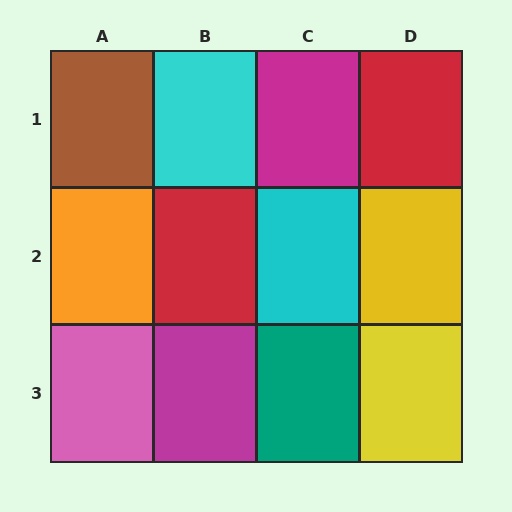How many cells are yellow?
2 cells are yellow.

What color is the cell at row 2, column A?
Orange.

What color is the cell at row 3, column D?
Yellow.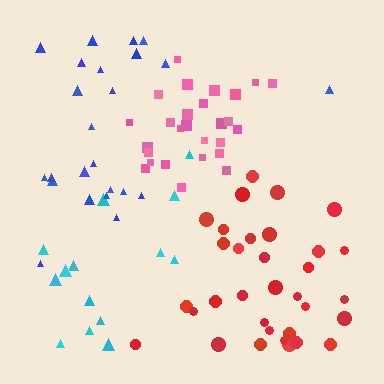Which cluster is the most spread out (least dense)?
Cyan.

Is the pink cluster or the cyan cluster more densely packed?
Pink.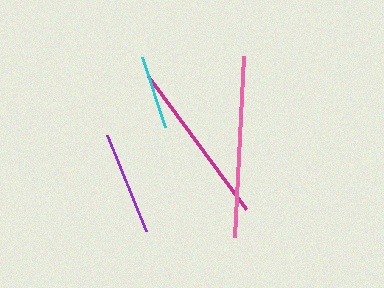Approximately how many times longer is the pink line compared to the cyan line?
The pink line is approximately 2.5 times the length of the cyan line.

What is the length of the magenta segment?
The magenta segment is approximately 165 pixels long.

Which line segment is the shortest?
The cyan line is the shortest at approximately 74 pixels.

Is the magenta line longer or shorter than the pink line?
The pink line is longer than the magenta line.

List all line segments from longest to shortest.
From longest to shortest: pink, magenta, purple, cyan.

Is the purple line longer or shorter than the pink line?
The pink line is longer than the purple line.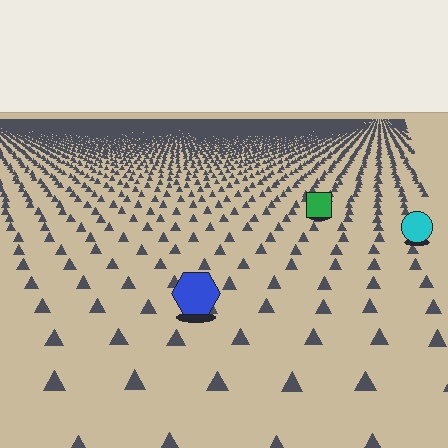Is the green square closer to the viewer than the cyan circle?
No. The cyan circle is closer — you can tell from the texture gradient: the ground texture is coarser near it.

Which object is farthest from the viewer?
The green square is farthest from the viewer. It appears smaller and the ground texture around it is denser.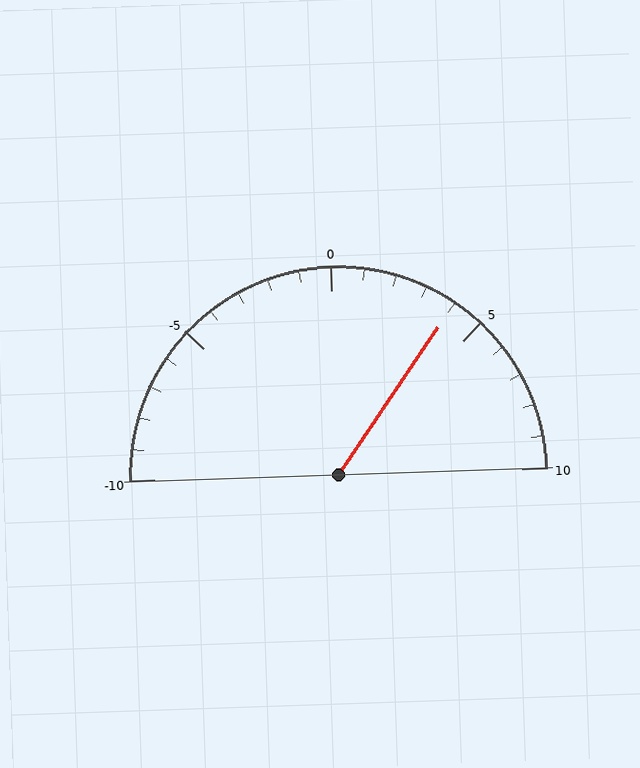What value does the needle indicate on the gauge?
The needle indicates approximately 4.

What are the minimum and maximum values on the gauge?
The gauge ranges from -10 to 10.